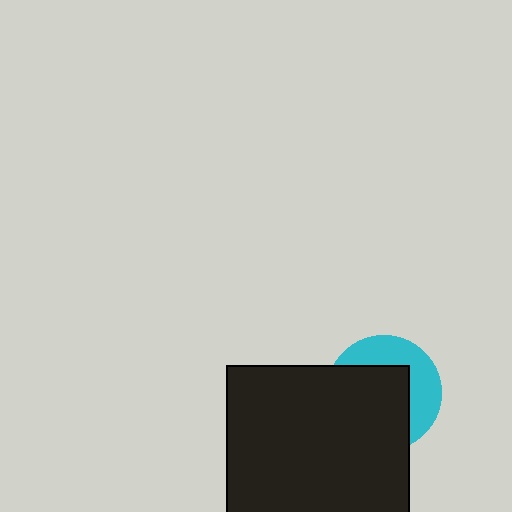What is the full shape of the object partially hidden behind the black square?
The partially hidden object is a cyan circle.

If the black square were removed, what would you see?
You would see the complete cyan circle.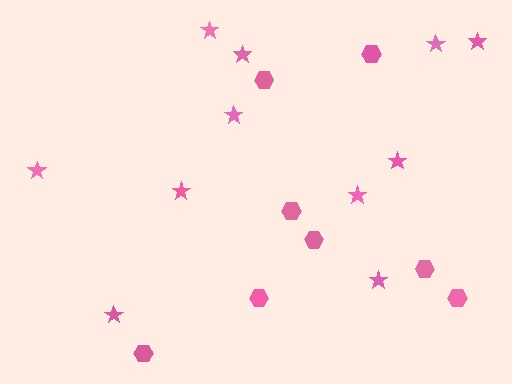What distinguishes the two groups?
There are 2 groups: one group of hexagons (8) and one group of stars (11).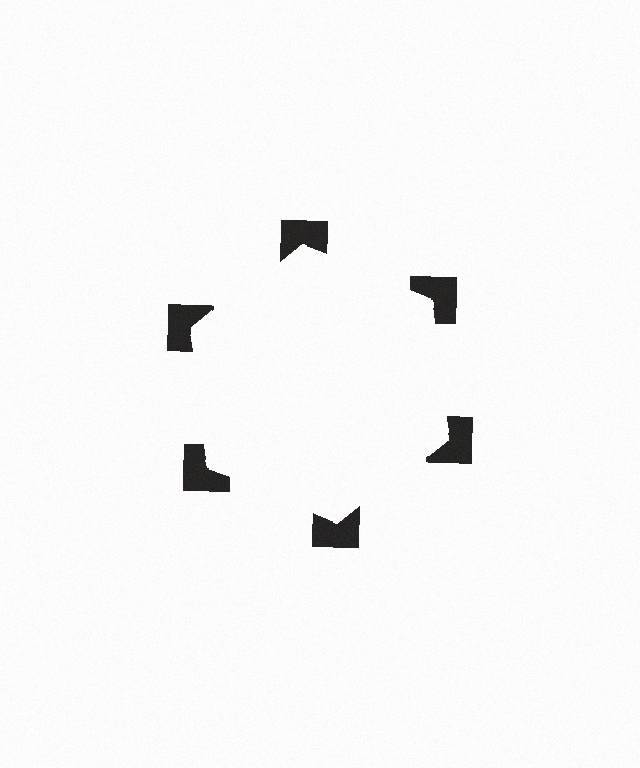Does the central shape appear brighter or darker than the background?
It typically appears slightly brighter than the background, even though no actual brightness change is drawn.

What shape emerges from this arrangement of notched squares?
An illusory hexagon — its edges are inferred from the aligned wedge cuts in the notched squares, not physically drawn.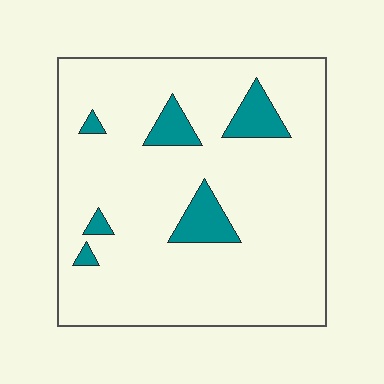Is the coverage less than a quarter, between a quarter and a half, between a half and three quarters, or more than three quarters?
Less than a quarter.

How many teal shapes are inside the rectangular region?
6.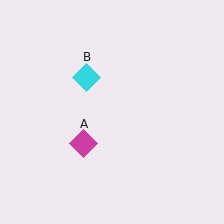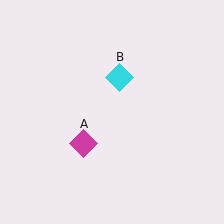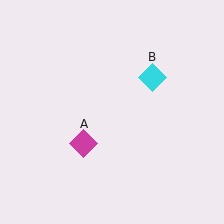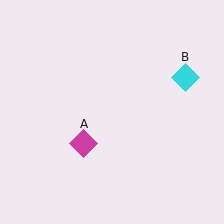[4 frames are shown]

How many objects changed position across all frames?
1 object changed position: cyan diamond (object B).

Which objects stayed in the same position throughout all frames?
Magenta diamond (object A) remained stationary.